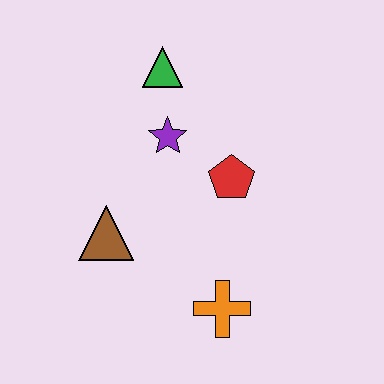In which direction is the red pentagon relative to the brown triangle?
The red pentagon is to the right of the brown triangle.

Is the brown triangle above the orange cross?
Yes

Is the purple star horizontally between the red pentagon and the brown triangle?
Yes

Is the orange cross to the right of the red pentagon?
No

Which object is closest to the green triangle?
The purple star is closest to the green triangle.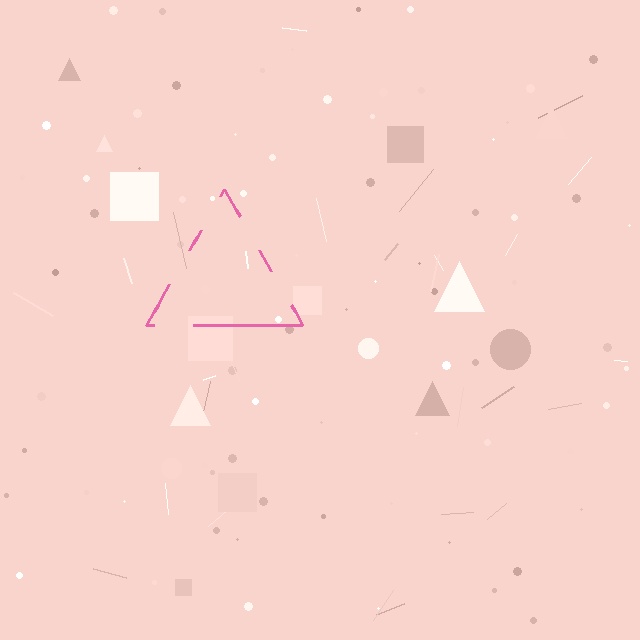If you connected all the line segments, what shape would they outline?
They would outline a triangle.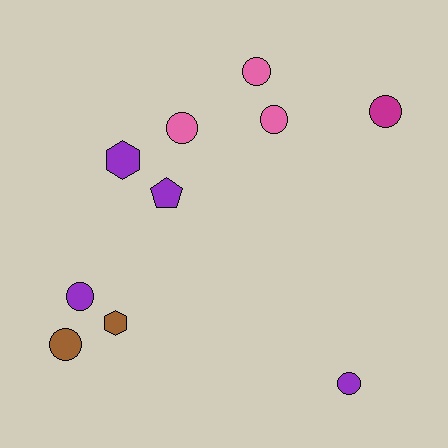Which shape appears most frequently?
Circle, with 7 objects.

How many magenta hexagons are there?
There are no magenta hexagons.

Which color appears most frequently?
Purple, with 4 objects.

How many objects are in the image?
There are 10 objects.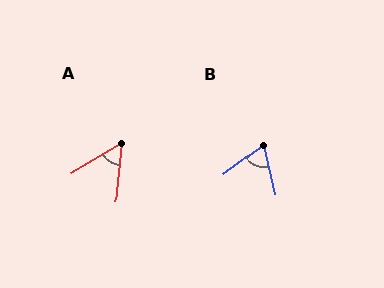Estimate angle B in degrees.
Approximately 66 degrees.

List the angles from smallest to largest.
A (54°), B (66°).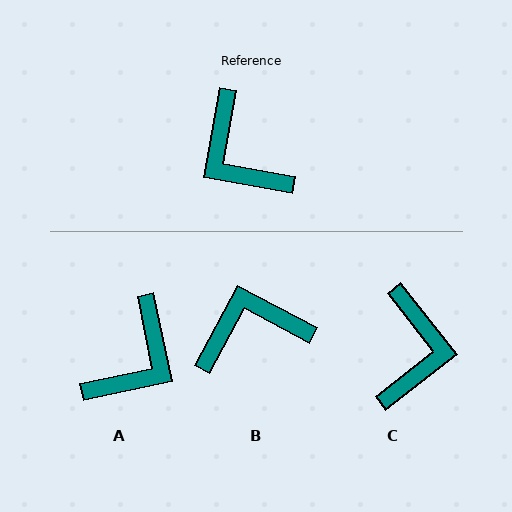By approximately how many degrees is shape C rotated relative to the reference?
Approximately 138 degrees counter-clockwise.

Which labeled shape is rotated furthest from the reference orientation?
C, about 138 degrees away.